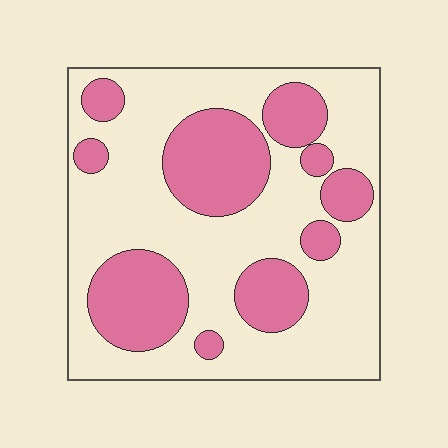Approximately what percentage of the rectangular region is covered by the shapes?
Approximately 35%.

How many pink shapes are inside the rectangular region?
10.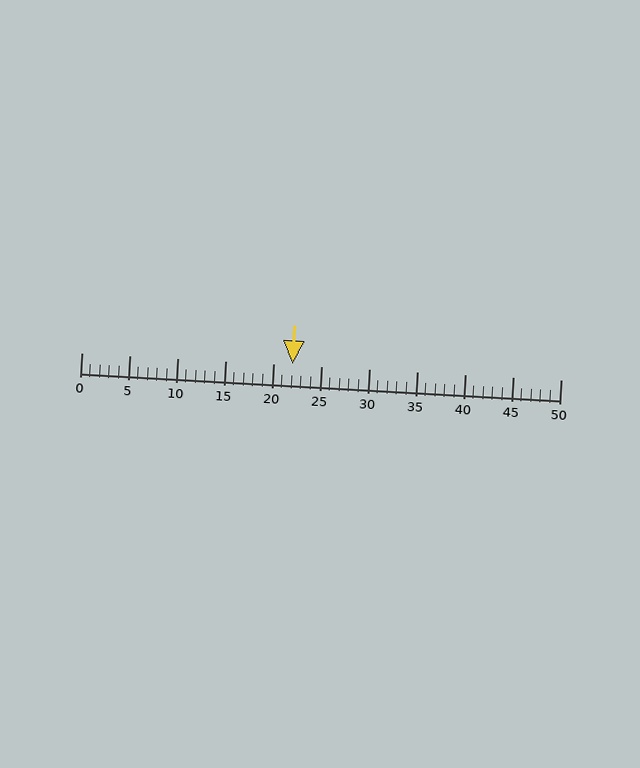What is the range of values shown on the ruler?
The ruler shows values from 0 to 50.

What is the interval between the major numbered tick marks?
The major tick marks are spaced 5 units apart.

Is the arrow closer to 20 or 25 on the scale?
The arrow is closer to 20.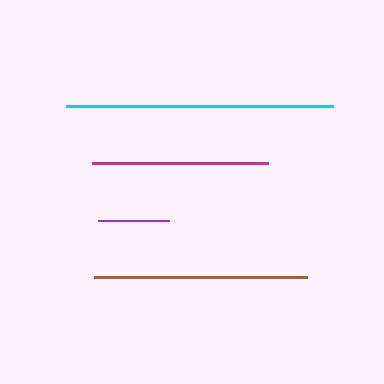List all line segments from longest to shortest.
From longest to shortest: cyan, brown, magenta, purple.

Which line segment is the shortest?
The purple line is the shortest at approximately 71 pixels.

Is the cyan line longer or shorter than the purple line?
The cyan line is longer than the purple line.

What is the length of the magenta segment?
The magenta segment is approximately 177 pixels long.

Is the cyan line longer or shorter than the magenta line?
The cyan line is longer than the magenta line.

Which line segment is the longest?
The cyan line is the longest at approximately 267 pixels.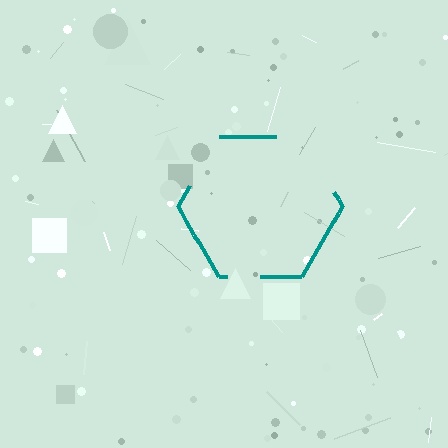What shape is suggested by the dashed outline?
The dashed outline suggests a hexagon.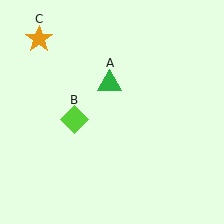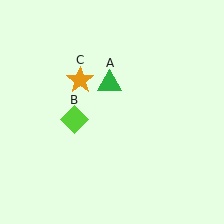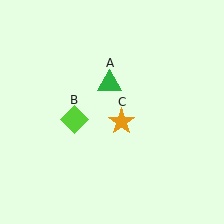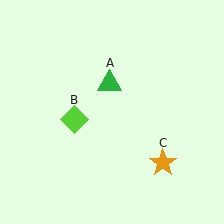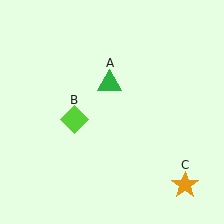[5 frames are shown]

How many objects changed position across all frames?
1 object changed position: orange star (object C).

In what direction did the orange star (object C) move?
The orange star (object C) moved down and to the right.